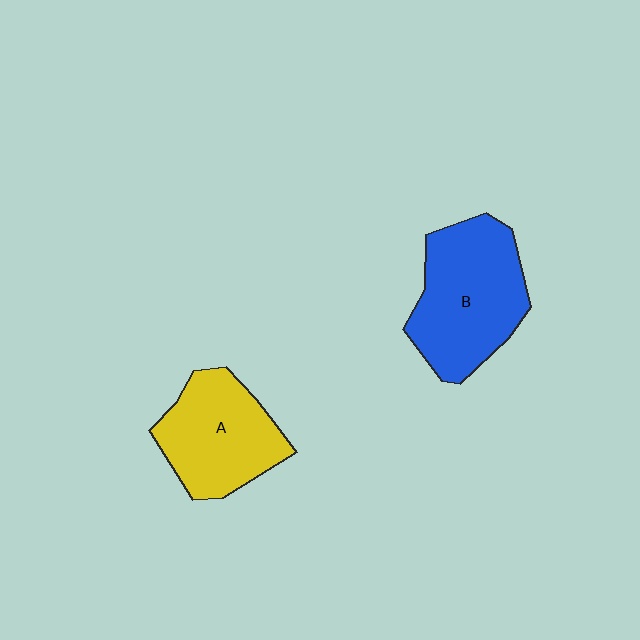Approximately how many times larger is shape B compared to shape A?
Approximately 1.2 times.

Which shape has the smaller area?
Shape A (yellow).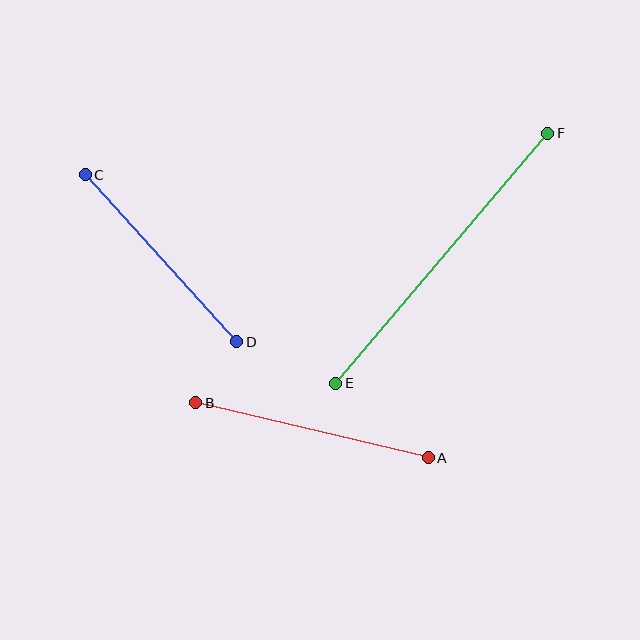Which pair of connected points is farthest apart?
Points E and F are farthest apart.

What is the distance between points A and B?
The distance is approximately 239 pixels.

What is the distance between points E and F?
The distance is approximately 328 pixels.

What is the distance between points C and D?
The distance is approximately 226 pixels.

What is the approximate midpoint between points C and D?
The midpoint is at approximately (161, 258) pixels.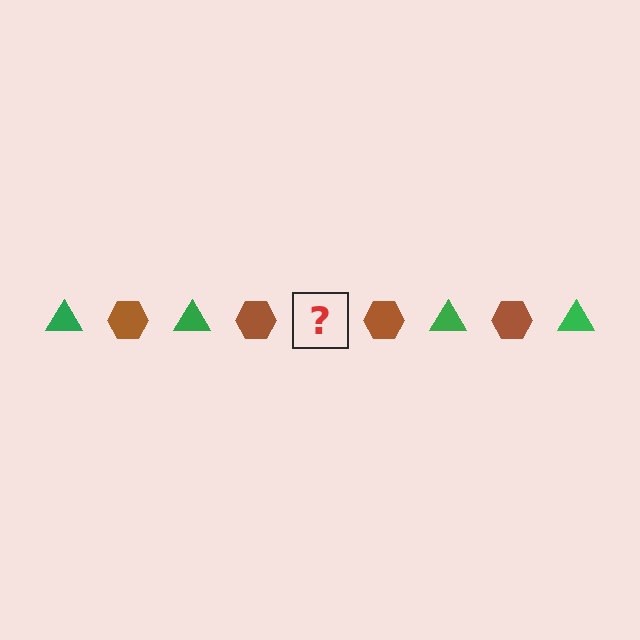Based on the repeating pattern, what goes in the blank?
The blank should be a green triangle.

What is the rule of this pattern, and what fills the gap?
The rule is that the pattern alternates between green triangle and brown hexagon. The gap should be filled with a green triangle.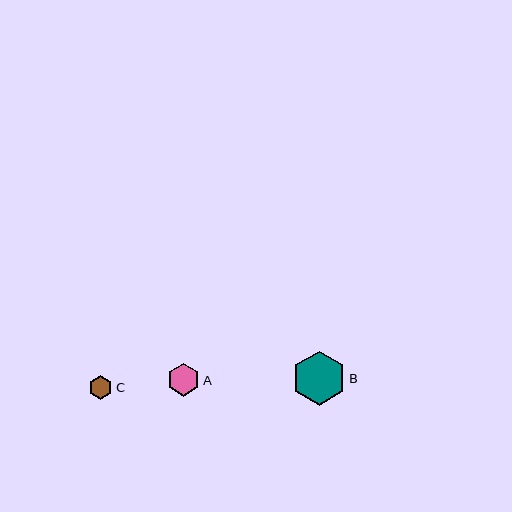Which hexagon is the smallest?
Hexagon C is the smallest with a size of approximately 24 pixels.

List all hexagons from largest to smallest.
From largest to smallest: B, A, C.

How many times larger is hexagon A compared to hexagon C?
Hexagon A is approximately 1.4 times the size of hexagon C.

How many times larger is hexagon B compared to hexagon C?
Hexagon B is approximately 2.3 times the size of hexagon C.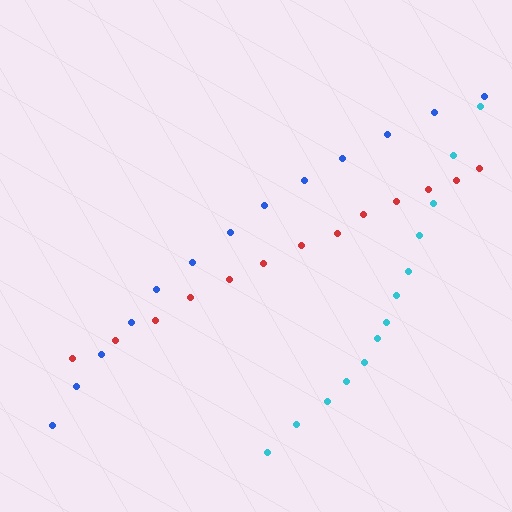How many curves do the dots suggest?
There are 3 distinct paths.